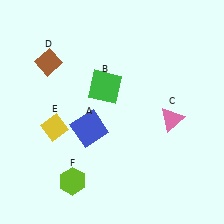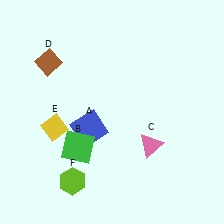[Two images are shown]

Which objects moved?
The objects that moved are: the green square (B), the pink triangle (C).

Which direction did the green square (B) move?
The green square (B) moved down.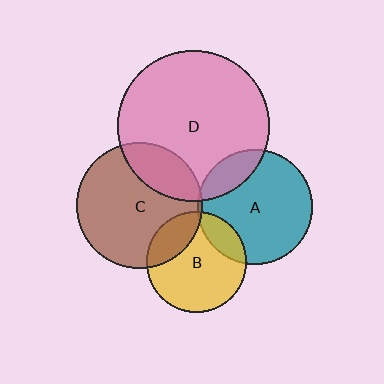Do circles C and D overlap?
Yes.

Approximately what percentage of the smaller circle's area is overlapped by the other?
Approximately 25%.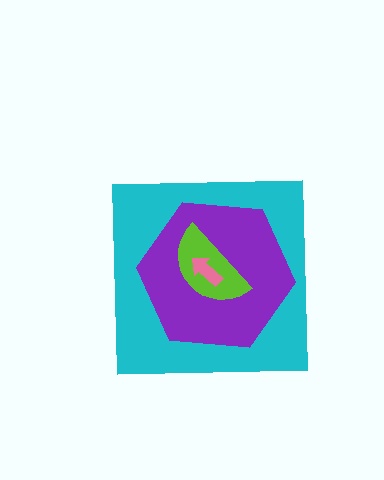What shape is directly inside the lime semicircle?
The pink arrow.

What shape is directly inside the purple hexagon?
The lime semicircle.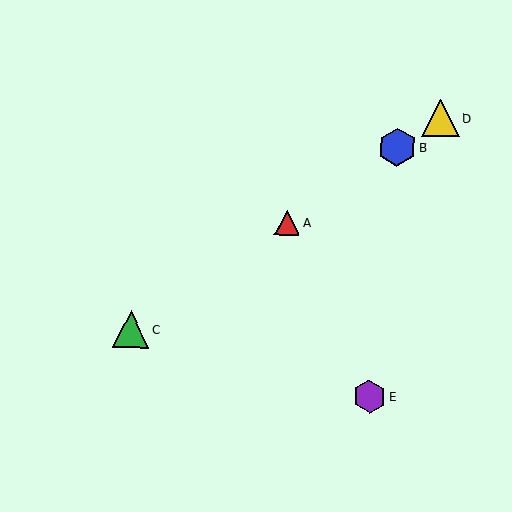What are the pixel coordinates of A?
Object A is at (287, 223).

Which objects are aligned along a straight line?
Objects A, B, C, D are aligned along a straight line.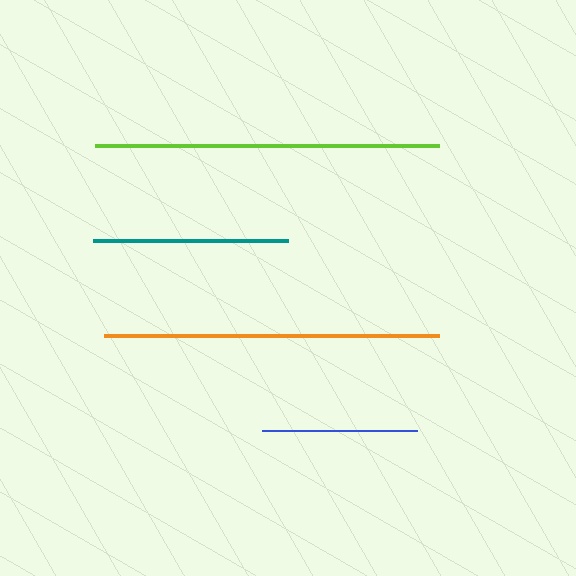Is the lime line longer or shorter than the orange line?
The lime line is longer than the orange line.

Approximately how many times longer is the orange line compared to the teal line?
The orange line is approximately 1.7 times the length of the teal line.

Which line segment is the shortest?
The blue line is the shortest at approximately 154 pixels.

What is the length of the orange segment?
The orange segment is approximately 335 pixels long.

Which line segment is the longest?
The lime line is the longest at approximately 345 pixels.